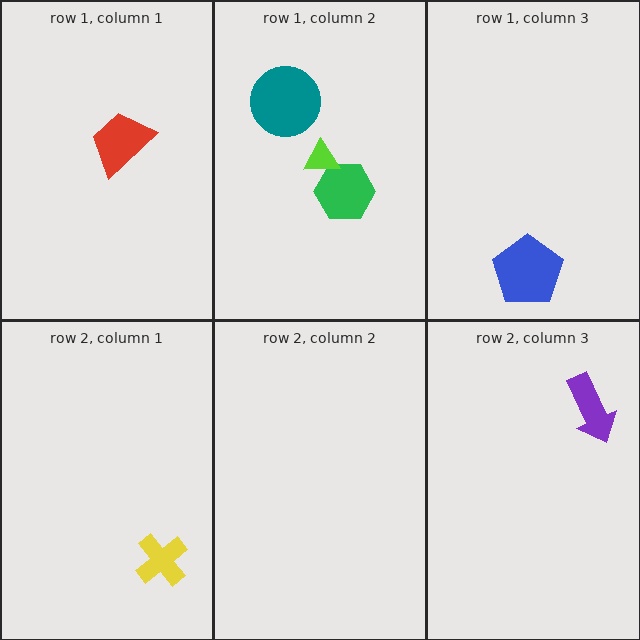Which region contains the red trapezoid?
The row 1, column 1 region.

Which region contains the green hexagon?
The row 1, column 2 region.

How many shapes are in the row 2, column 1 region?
1.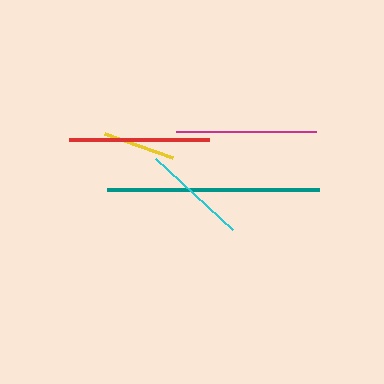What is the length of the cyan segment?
The cyan segment is approximately 105 pixels long.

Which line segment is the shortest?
The yellow line is the shortest at approximately 72 pixels.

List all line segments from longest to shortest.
From longest to shortest: teal, red, magenta, cyan, yellow.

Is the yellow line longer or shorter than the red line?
The red line is longer than the yellow line.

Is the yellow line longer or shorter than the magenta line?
The magenta line is longer than the yellow line.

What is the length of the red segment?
The red segment is approximately 140 pixels long.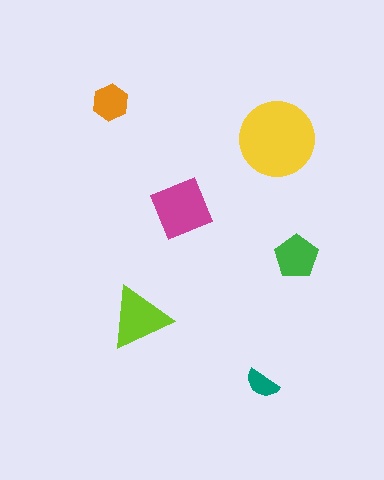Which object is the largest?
The yellow circle.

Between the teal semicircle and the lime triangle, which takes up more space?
The lime triangle.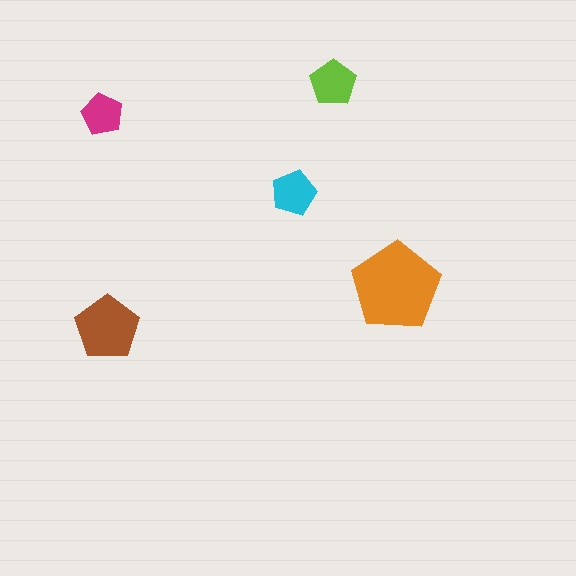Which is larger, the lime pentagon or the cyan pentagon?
The lime one.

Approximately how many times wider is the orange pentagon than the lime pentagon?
About 2 times wider.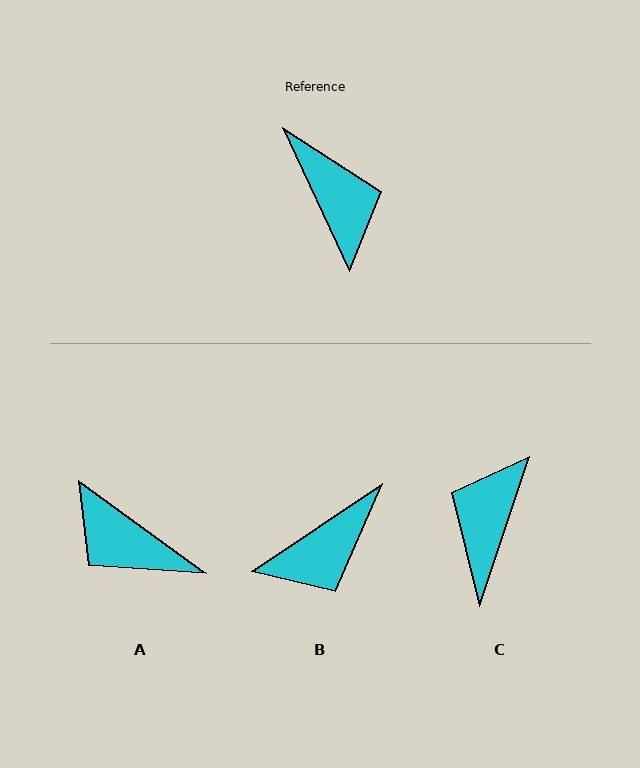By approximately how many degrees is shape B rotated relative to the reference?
Approximately 81 degrees clockwise.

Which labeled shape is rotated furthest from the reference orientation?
A, about 151 degrees away.